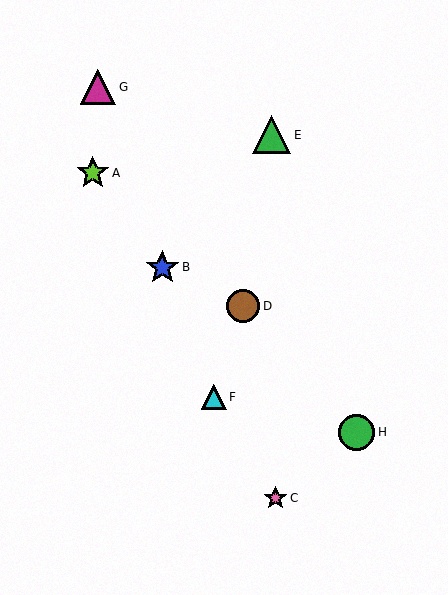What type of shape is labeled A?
Shape A is a lime star.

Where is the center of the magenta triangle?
The center of the magenta triangle is at (98, 87).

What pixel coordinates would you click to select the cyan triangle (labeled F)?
Click at (214, 397) to select the cyan triangle F.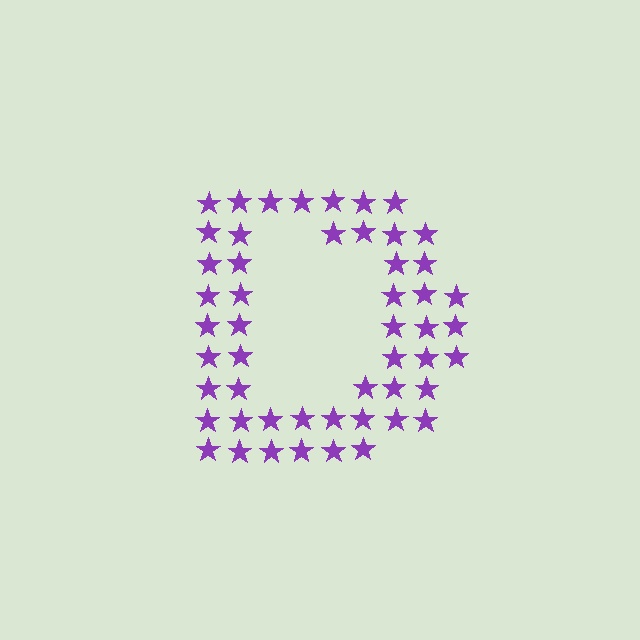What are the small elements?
The small elements are stars.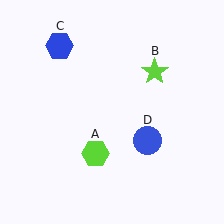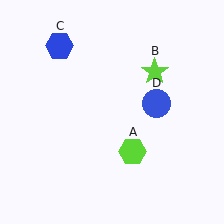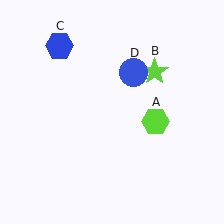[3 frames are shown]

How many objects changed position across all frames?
2 objects changed position: lime hexagon (object A), blue circle (object D).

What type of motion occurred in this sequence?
The lime hexagon (object A), blue circle (object D) rotated counterclockwise around the center of the scene.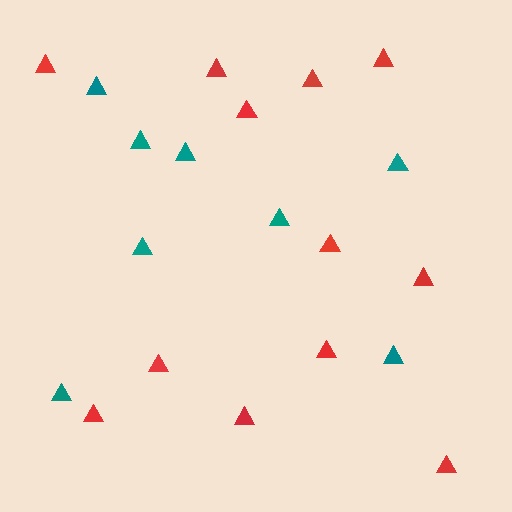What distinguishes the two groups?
There are 2 groups: one group of red triangles (12) and one group of teal triangles (8).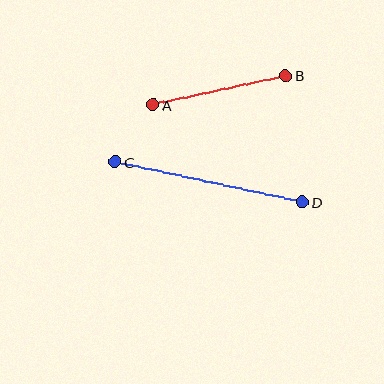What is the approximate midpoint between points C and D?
The midpoint is at approximately (209, 182) pixels.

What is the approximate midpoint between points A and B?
The midpoint is at approximately (219, 90) pixels.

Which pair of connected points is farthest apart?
Points C and D are farthest apart.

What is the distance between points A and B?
The distance is approximately 135 pixels.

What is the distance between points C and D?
The distance is approximately 192 pixels.